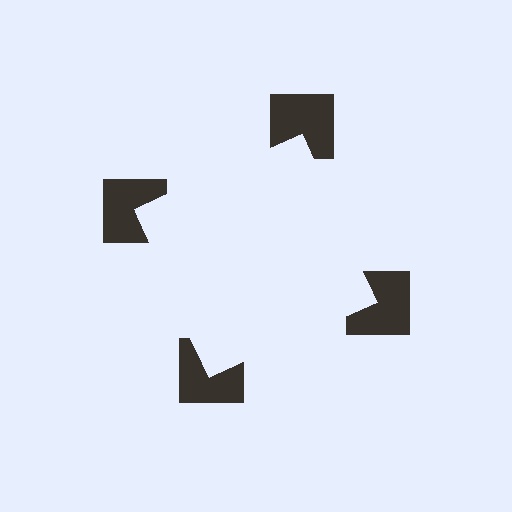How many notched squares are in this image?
There are 4 — one at each vertex of the illusory square.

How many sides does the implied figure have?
4 sides.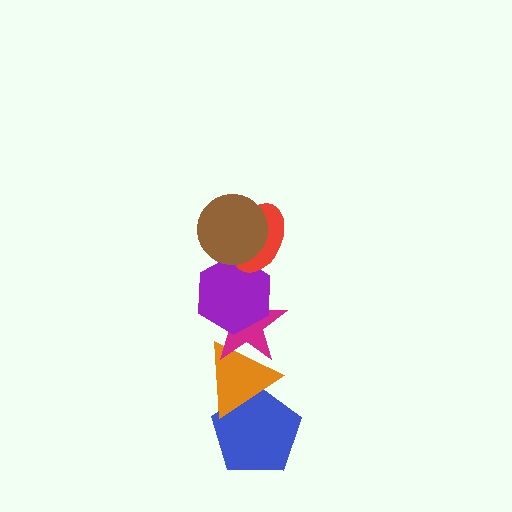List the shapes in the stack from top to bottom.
From top to bottom: the brown circle, the red ellipse, the purple hexagon, the magenta star, the orange triangle, the blue pentagon.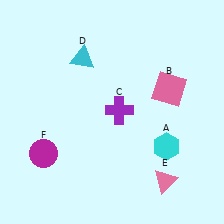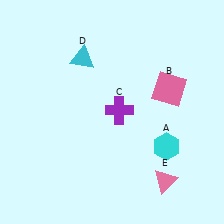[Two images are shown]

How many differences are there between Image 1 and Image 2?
There is 1 difference between the two images.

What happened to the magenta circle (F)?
The magenta circle (F) was removed in Image 2. It was in the bottom-left area of Image 1.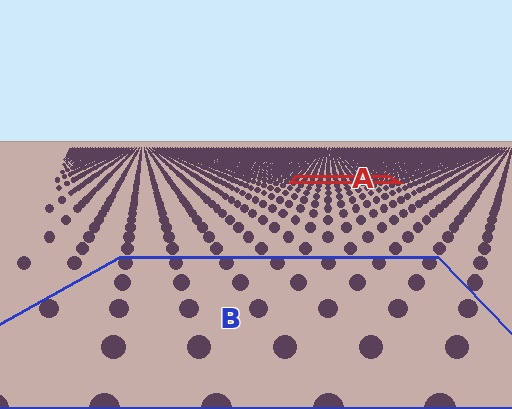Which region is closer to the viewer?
Region B is closer. The texture elements there are larger and more spread out.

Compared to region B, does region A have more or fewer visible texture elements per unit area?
Region A has more texture elements per unit area — they are packed more densely because it is farther away.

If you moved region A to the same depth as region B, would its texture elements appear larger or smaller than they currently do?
They would appear larger. At a closer depth, the same texture elements are projected at a bigger on-screen size.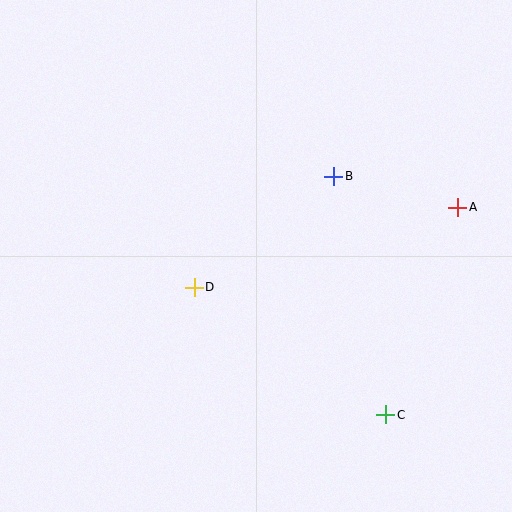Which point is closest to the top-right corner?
Point A is closest to the top-right corner.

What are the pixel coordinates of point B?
Point B is at (334, 176).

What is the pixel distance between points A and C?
The distance between A and C is 219 pixels.